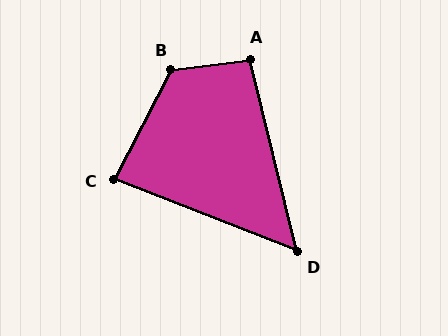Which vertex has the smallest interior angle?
D, at approximately 55 degrees.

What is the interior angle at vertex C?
Approximately 83 degrees (acute).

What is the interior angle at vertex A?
Approximately 97 degrees (obtuse).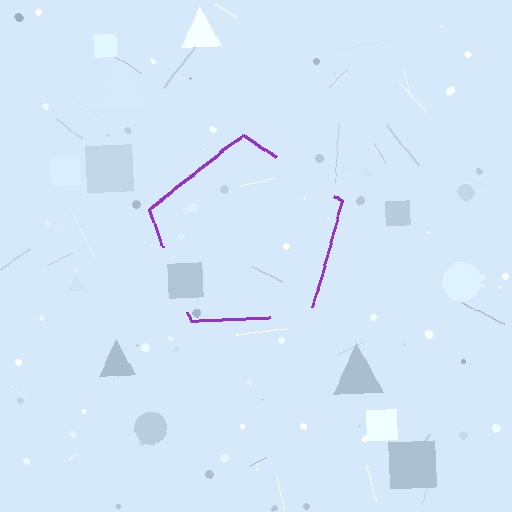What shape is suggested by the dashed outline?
The dashed outline suggests a pentagon.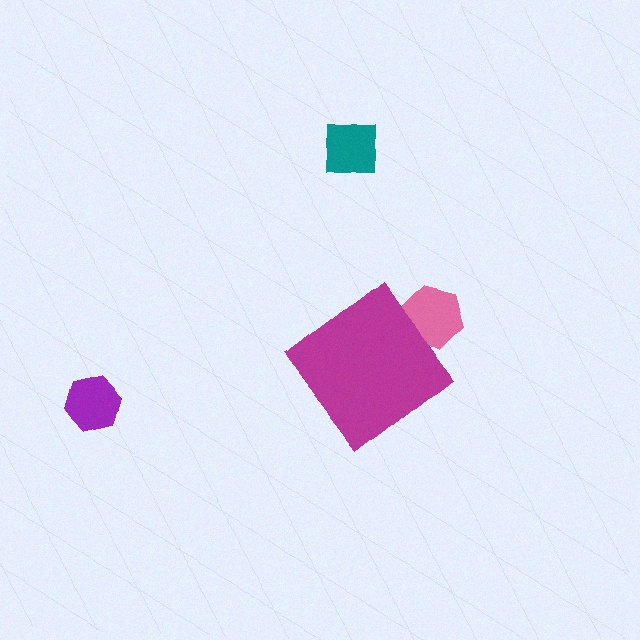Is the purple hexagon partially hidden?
No, the purple hexagon is fully visible.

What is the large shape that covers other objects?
A magenta diamond.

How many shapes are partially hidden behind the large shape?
1 shape is partially hidden.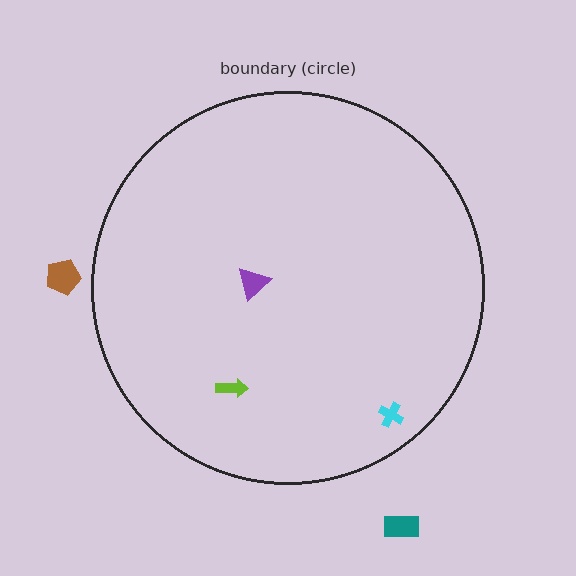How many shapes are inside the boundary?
3 inside, 2 outside.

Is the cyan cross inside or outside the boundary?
Inside.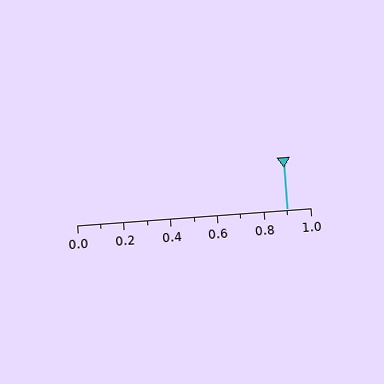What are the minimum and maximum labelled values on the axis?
The axis runs from 0.0 to 1.0.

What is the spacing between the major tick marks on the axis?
The major ticks are spaced 0.2 apart.